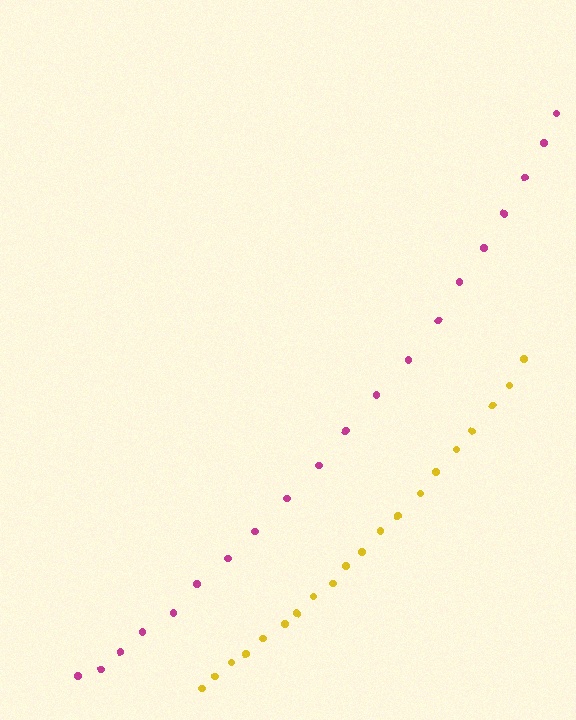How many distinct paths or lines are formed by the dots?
There are 2 distinct paths.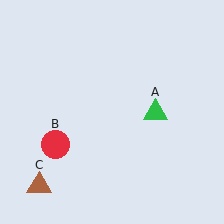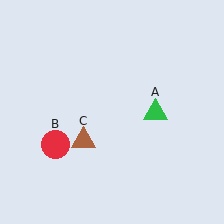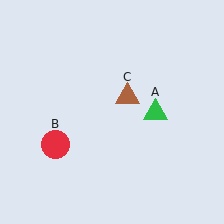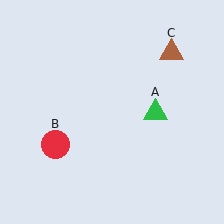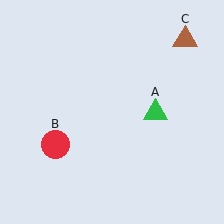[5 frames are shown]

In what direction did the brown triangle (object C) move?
The brown triangle (object C) moved up and to the right.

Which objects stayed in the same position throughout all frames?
Green triangle (object A) and red circle (object B) remained stationary.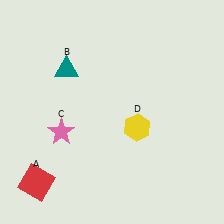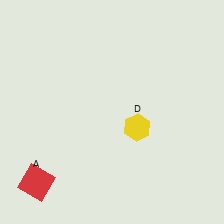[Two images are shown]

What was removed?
The pink star (C), the teal triangle (B) were removed in Image 2.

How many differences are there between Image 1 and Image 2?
There are 2 differences between the two images.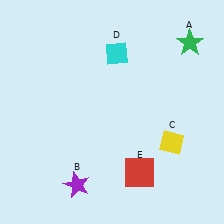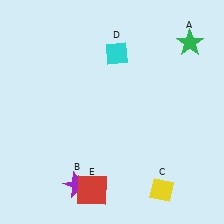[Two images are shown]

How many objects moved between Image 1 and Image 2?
2 objects moved between the two images.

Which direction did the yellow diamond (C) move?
The yellow diamond (C) moved down.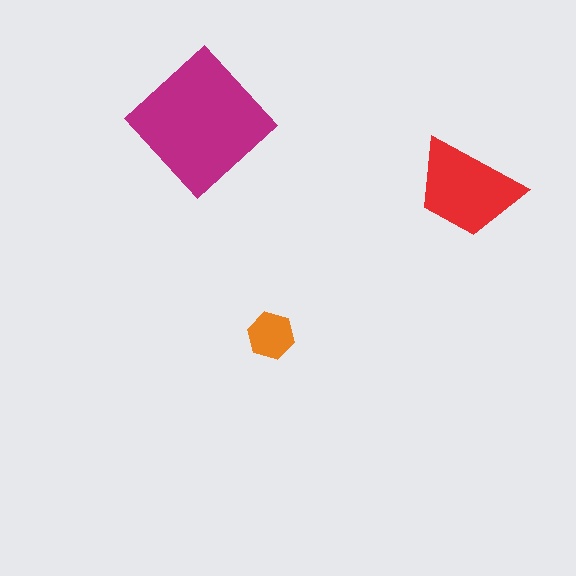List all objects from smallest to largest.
The orange hexagon, the red trapezoid, the magenta diamond.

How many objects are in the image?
There are 3 objects in the image.